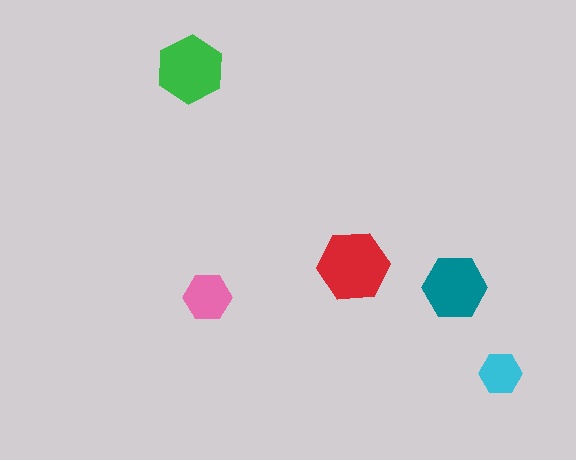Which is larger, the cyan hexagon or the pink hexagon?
The pink one.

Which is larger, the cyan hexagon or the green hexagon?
The green one.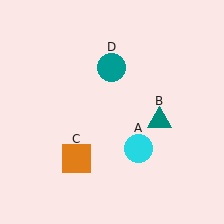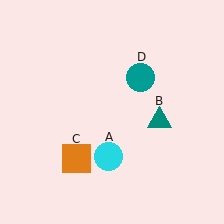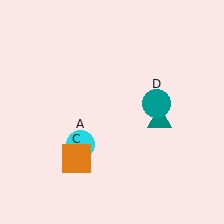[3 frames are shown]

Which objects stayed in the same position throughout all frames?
Teal triangle (object B) and orange square (object C) remained stationary.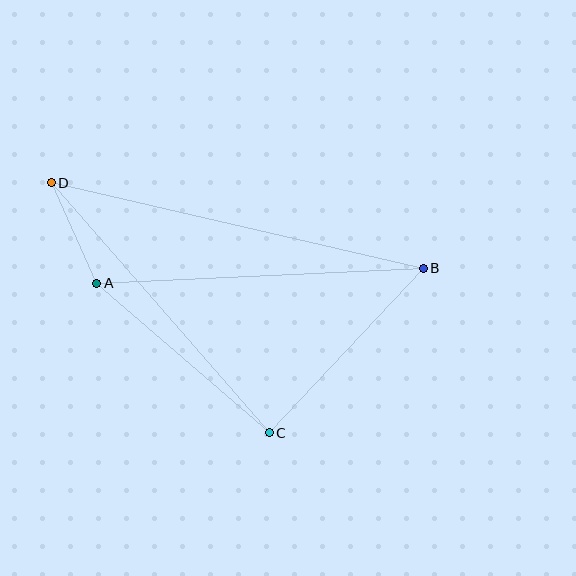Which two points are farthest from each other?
Points B and D are farthest from each other.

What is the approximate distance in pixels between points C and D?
The distance between C and D is approximately 332 pixels.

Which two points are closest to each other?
Points A and D are closest to each other.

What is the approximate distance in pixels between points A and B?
The distance between A and B is approximately 327 pixels.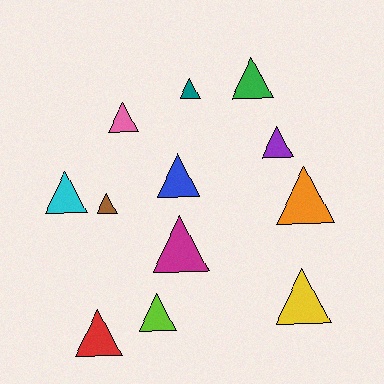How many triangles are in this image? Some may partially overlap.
There are 12 triangles.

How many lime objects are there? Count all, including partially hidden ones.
There is 1 lime object.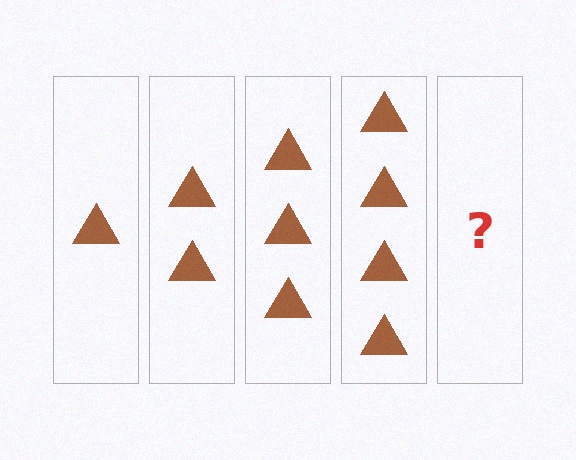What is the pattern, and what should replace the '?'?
The pattern is that each step adds one more triangle. The '?' should be 5 triangles.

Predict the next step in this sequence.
The next step is 5 triangles.